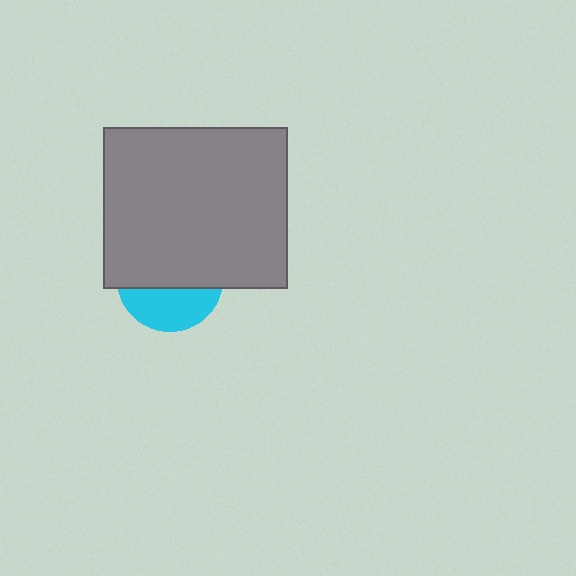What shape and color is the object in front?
The object in front is a gray rectangle.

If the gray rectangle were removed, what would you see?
You would see the complete cyan circle.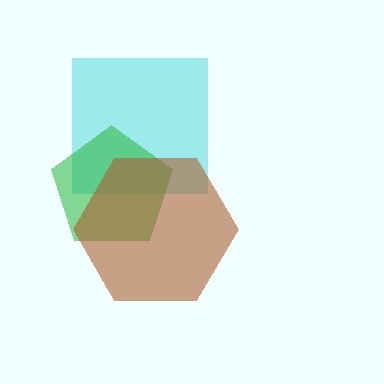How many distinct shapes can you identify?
There are 3 distinct shapes: a cyan square, a green pentagon, a brown hexagon.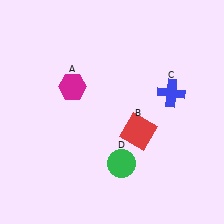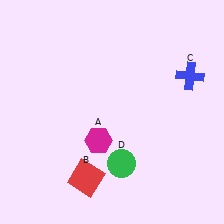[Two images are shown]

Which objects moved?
The objects that moved are: the magenta hexagon (A), the red square (B), the blue cross (C).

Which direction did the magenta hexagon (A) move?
The magenta hexagon (A) moved down.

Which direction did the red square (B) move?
The red square (B) moved left.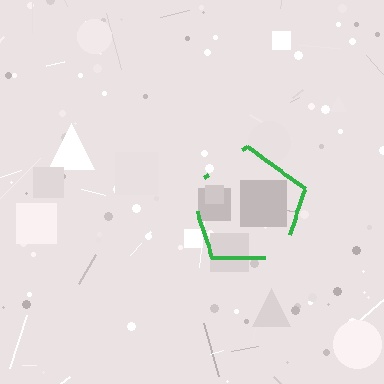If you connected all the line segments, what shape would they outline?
They would outline a pentagon.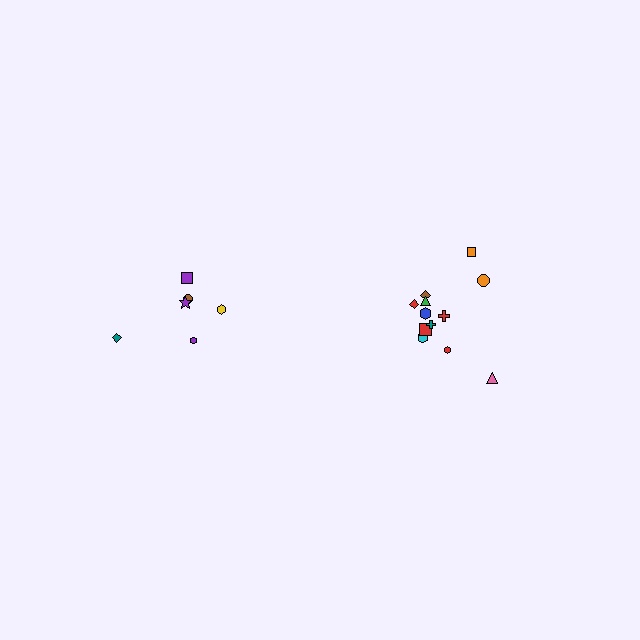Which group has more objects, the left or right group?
The right group.